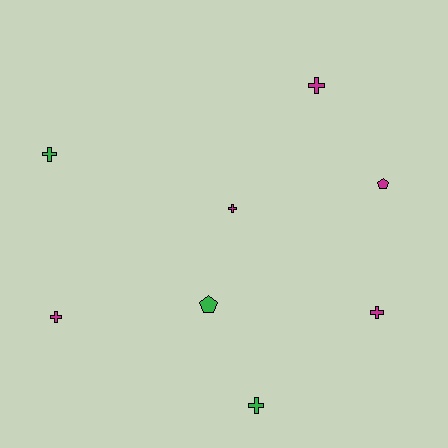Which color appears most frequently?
Magenta, with 5 objects.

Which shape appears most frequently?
Cross, with 6 objects.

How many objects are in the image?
There are 8 objects.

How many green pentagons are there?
There is 1 green pentagon.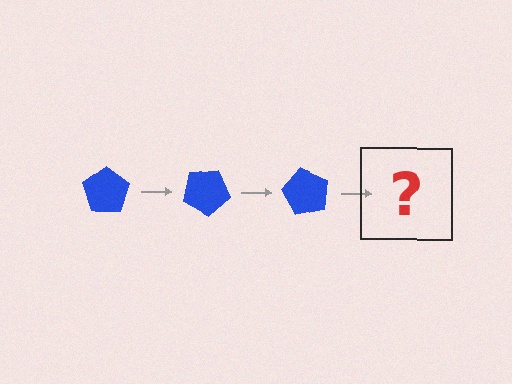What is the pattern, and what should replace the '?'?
The pattern is that the pentagon rotates 30 degrees each step. The '?' should be a blue pentagon rotated 90 degrees.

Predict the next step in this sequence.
The next step is a blue pentagon rotated 90 degrees.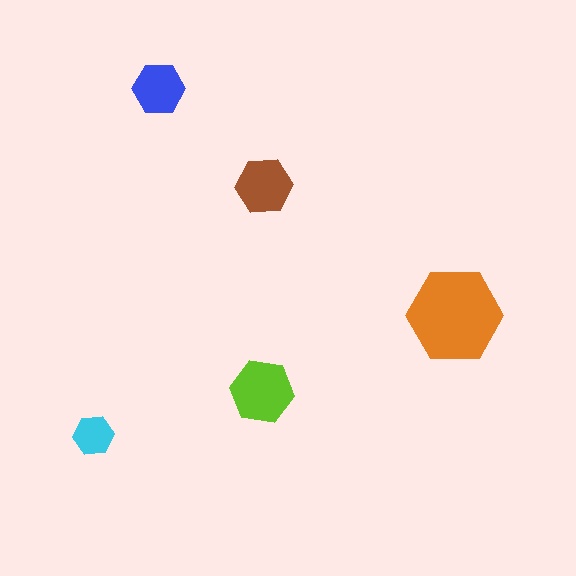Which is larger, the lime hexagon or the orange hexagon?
The orange one.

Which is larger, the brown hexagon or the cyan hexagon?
The brown one.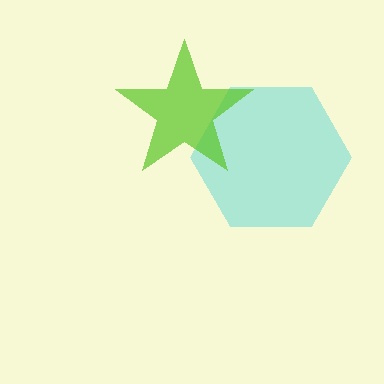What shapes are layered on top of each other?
The layered shapes are: a cyan hexagon, a lime star.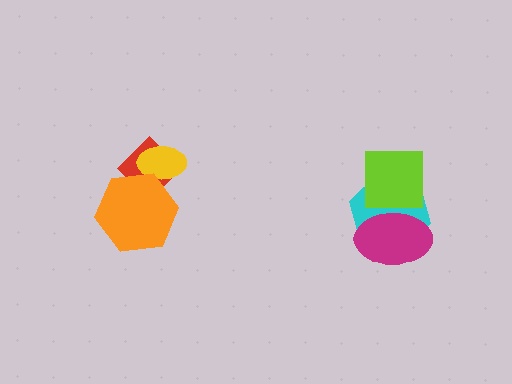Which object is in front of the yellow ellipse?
The orange hexagon is in front of the yellow ellipse.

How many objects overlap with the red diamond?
2 objects overlap with the red diamond.